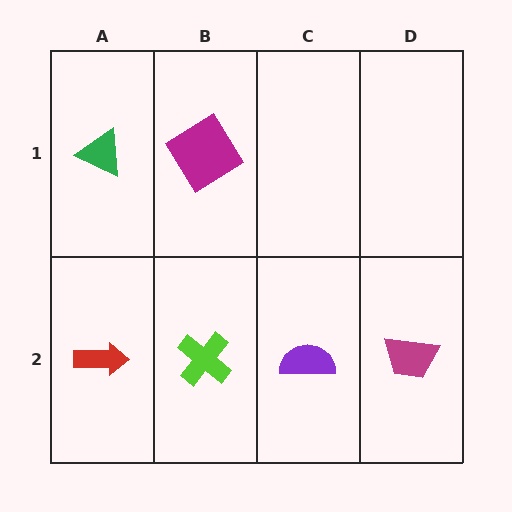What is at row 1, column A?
A green triangle.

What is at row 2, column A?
A red arrow.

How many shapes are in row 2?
4 shapes.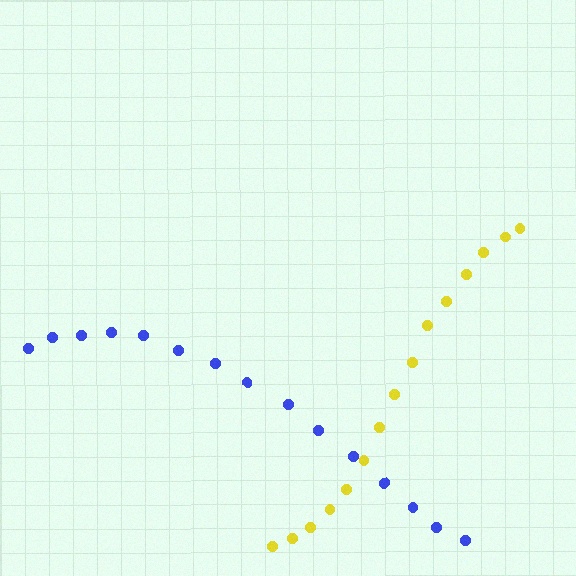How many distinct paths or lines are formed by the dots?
There are 2 distinct paths.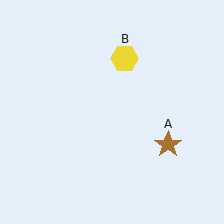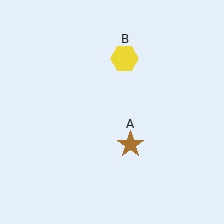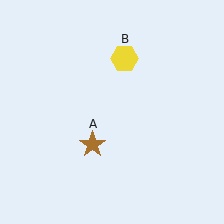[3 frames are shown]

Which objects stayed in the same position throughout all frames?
Yellow hexagon (object B) remained stationary.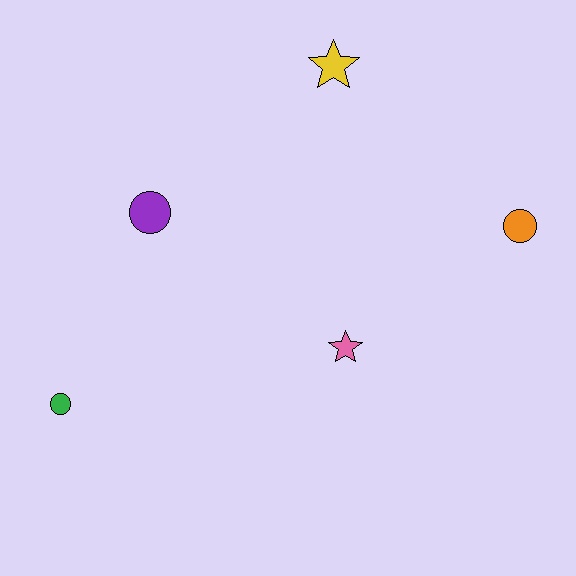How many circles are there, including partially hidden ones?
There are 3 circles.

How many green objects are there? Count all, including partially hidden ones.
There is 1 green object.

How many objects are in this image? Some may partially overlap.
There are 5 objects.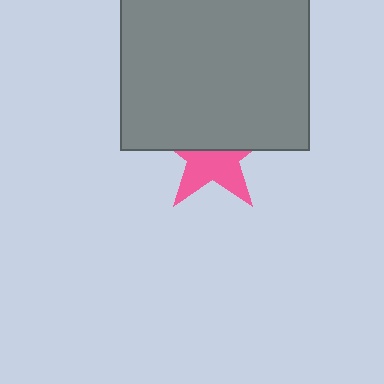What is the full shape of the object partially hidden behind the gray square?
The partially hidden object is a pink star.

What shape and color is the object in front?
The object in front is a gray square.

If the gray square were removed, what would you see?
You would see the complete pink star.